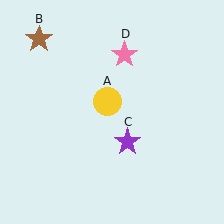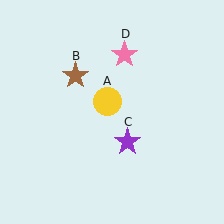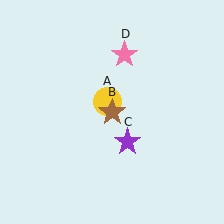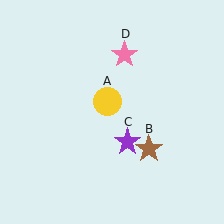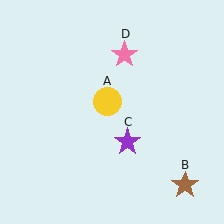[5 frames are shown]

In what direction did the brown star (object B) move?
The brown star (object B) moved down and to the right.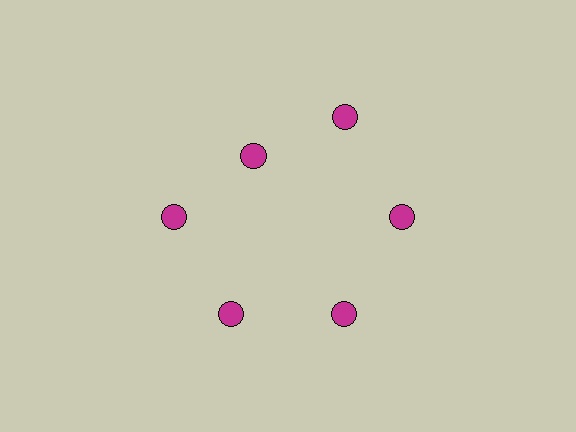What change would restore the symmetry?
The symmetry would be restored by moving it outward, back onto the ring so that all 6 circles sit at equal angles and equal distance from the center.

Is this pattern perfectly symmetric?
No. The 6 magenta circles are arranged in a ring, but one element near the 11 o'clock position is pulled inward toward the center, breaking the 6-fold rotational symmetry.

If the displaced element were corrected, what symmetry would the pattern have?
It would have 6-fold rotational symmetry — the pattern would map onto itself every 60 degrees.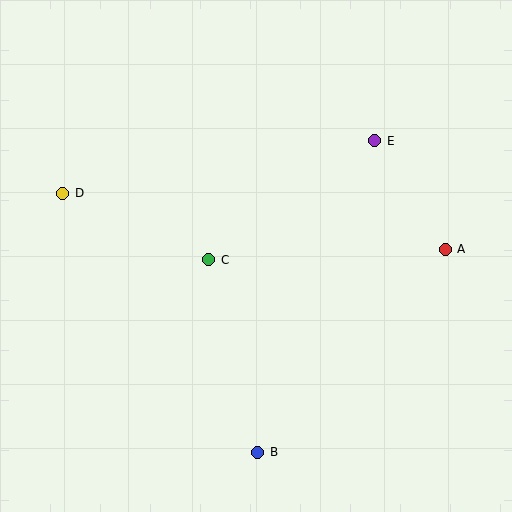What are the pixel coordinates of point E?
Point E is at (375, 141).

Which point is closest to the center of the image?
Point C at (209, 260) is closest to the center.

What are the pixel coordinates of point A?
Point A is at (445, 249).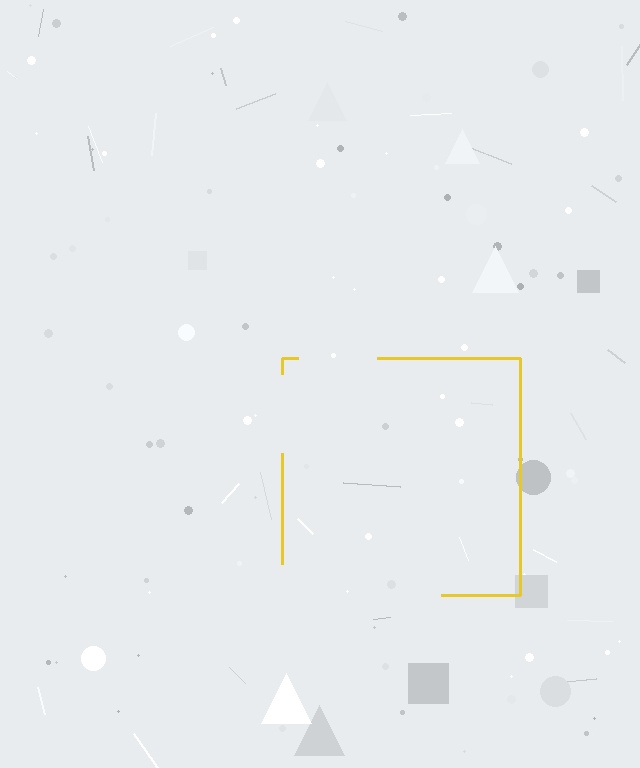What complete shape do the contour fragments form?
The contour fragments form a square.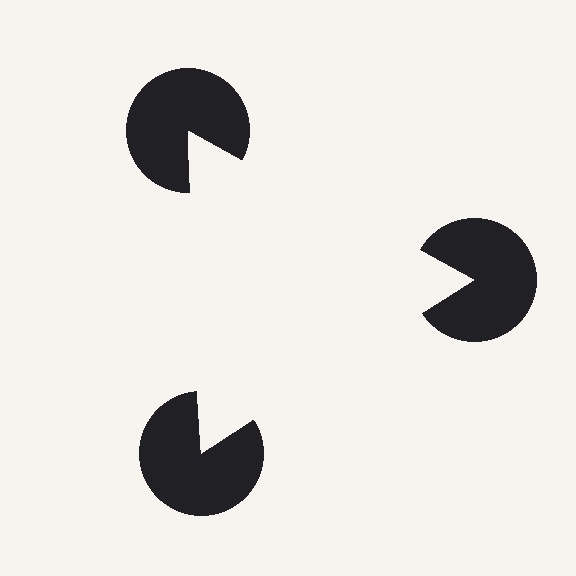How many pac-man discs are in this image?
There are 3 — one at each vertex of the illusory triangle.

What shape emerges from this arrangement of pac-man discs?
An illusory triangle — its edges are inferred from the aligned wedge cuts in the pac-man discs, not physically drawn.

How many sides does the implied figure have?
3 sides.